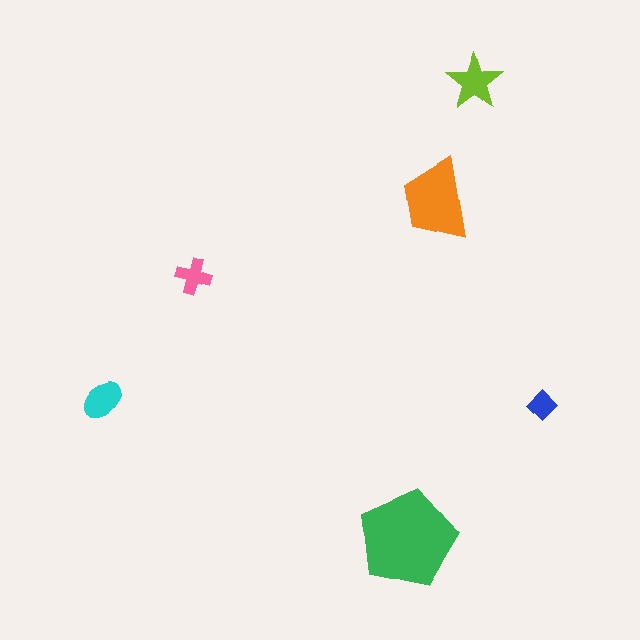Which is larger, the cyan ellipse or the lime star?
The lime star.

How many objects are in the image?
There are 6 objects in the image.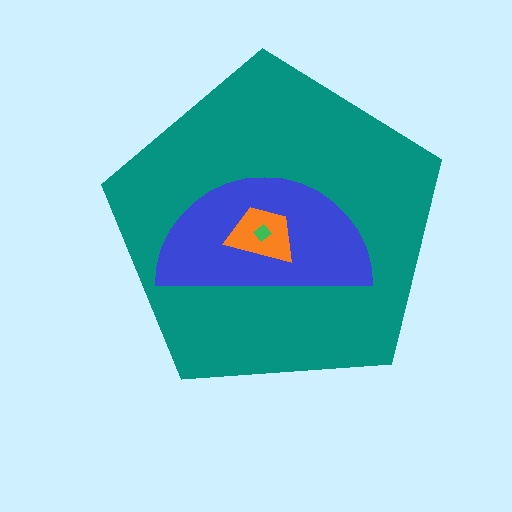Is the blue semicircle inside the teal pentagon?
Yes.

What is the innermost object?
The green diamond.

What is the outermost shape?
The teal pentagon.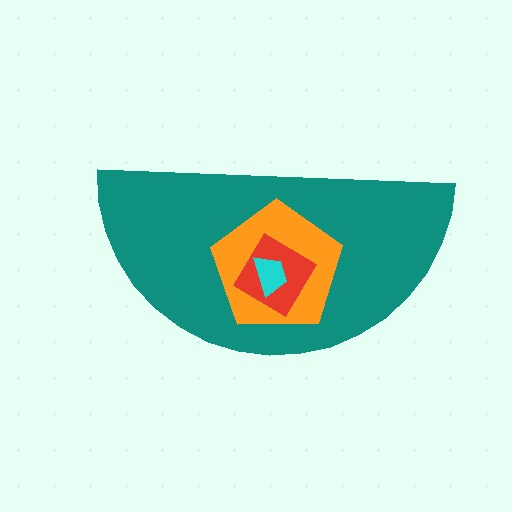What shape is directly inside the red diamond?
The cyan trapezoid.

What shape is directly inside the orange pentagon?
The red diamond.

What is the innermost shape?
The cyan trapezoid.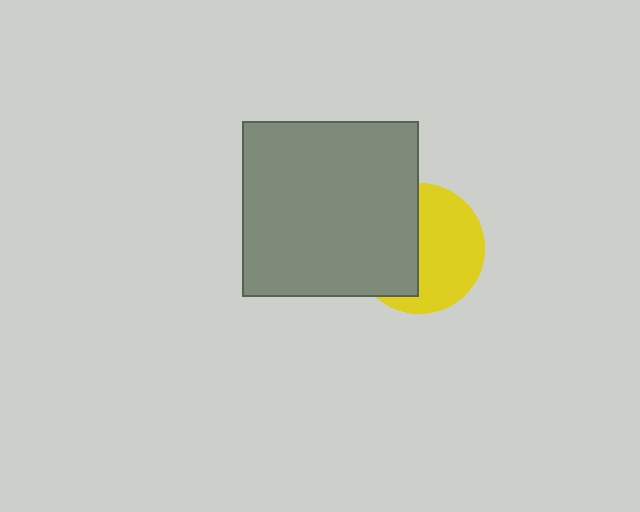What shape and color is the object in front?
The object in front is a gray square.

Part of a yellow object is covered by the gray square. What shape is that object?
It is a circle.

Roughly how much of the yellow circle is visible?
About half of it is visible (roughly 54%).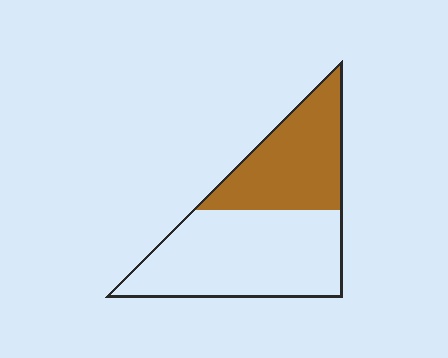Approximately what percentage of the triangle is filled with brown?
Approximately 40%.